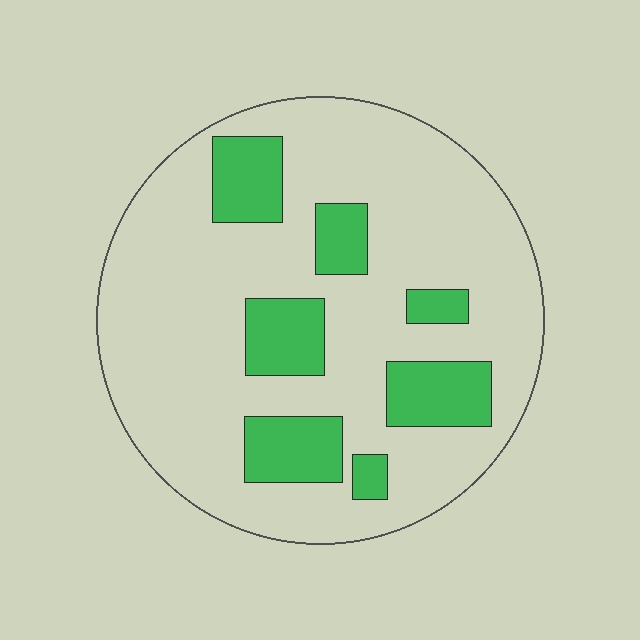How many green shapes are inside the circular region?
7.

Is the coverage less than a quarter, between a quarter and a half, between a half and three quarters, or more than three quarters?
Less than a quarter.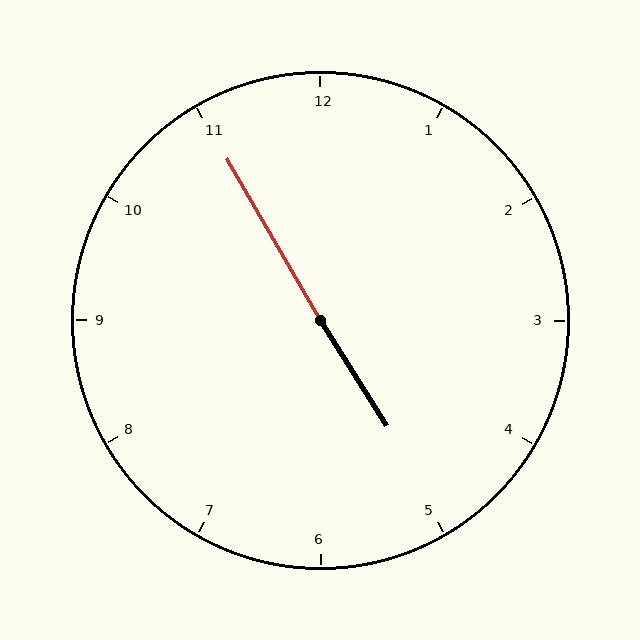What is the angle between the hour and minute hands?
Approximately 178 degrees.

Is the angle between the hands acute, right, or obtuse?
It is obtuse.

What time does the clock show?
4:55.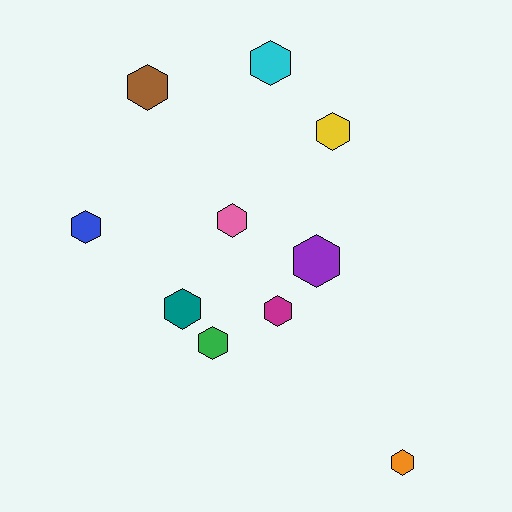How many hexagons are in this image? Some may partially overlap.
There are 10 hexagons.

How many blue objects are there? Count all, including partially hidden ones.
There is 1 blue object.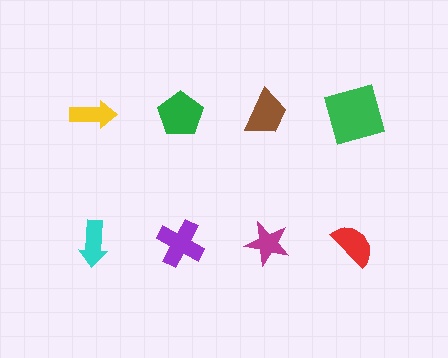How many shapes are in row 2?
4 shapes.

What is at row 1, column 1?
A yellow arrow.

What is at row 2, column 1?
A cyan arrow.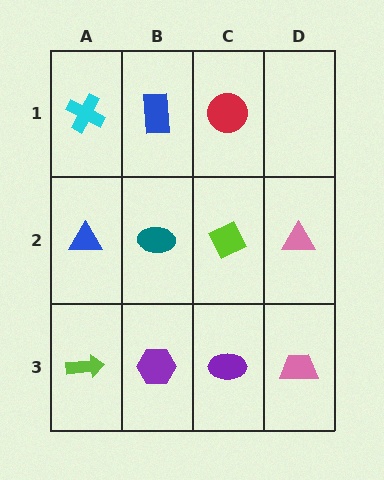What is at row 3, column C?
A purple ellipse.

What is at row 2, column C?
A lime diamond.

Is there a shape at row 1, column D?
No, that cell is empty.